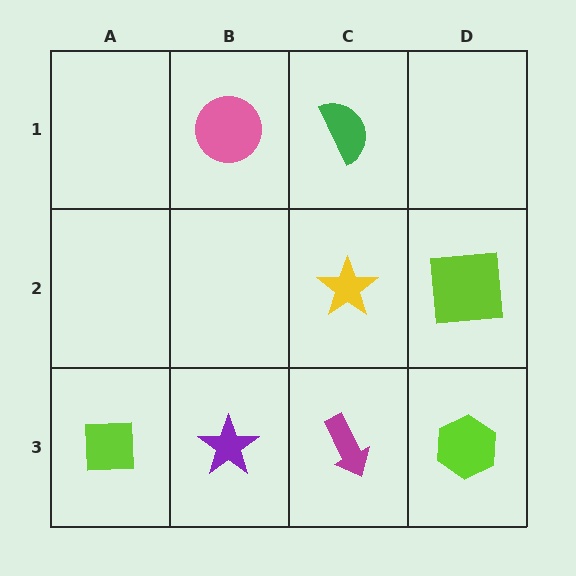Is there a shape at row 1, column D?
No, that cell is empty.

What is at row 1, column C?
A green semicircle.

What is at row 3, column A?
A lime square.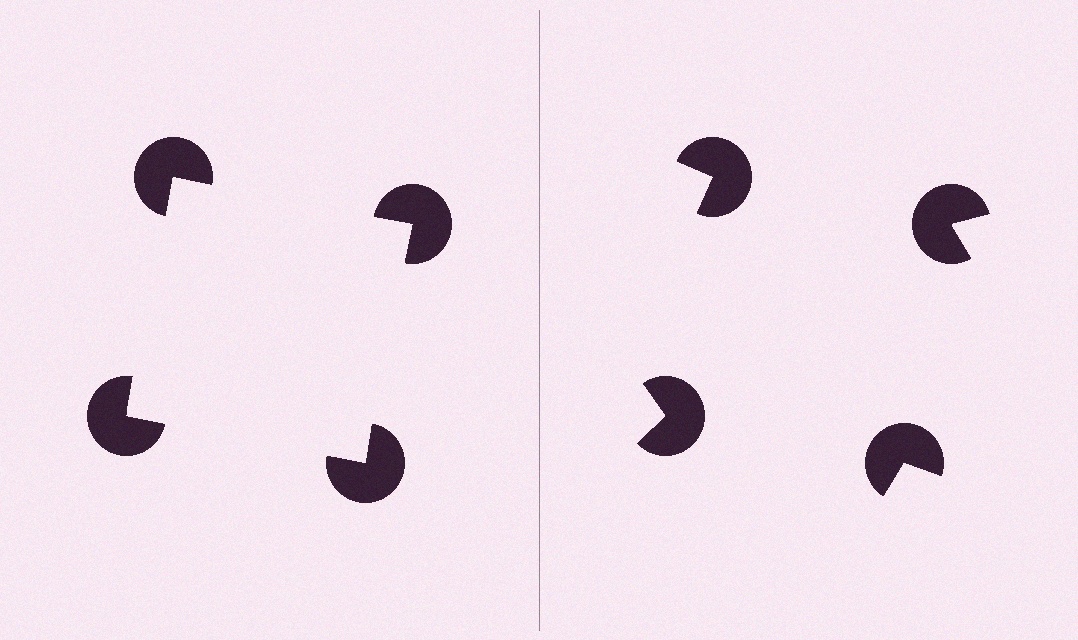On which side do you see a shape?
An illusory square appears on the left side. On the right side the wedge cuts are rotated, so no coherent shape forms.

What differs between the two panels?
The pac-man discs are positioned identically on both sides; only the wedge orientations differ. On the left they align to a square; on the right they are misaligned.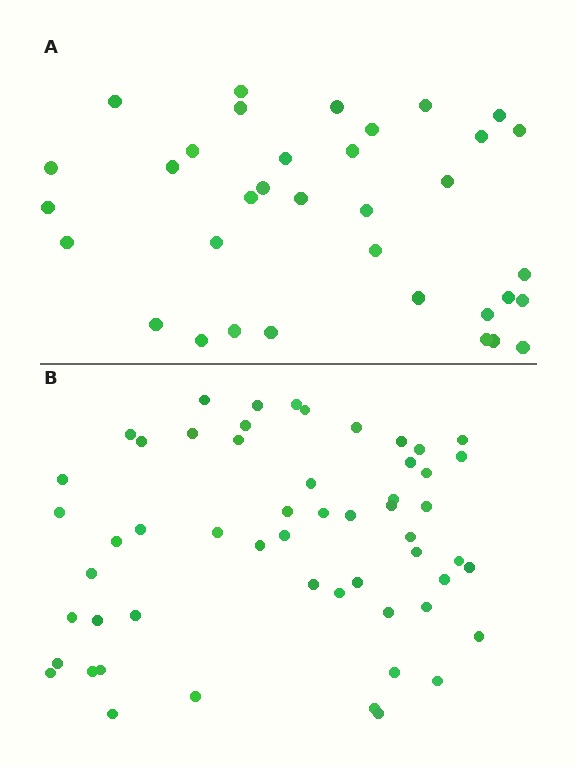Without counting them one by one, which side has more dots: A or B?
Region B (the bottom region) has more dots.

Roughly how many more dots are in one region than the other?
Region B has approximately 20 more dots than region A.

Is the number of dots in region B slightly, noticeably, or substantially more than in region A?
Region B has substantially more. The ratio is roughly 1.6 to 1.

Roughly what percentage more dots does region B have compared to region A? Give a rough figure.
About 55% more.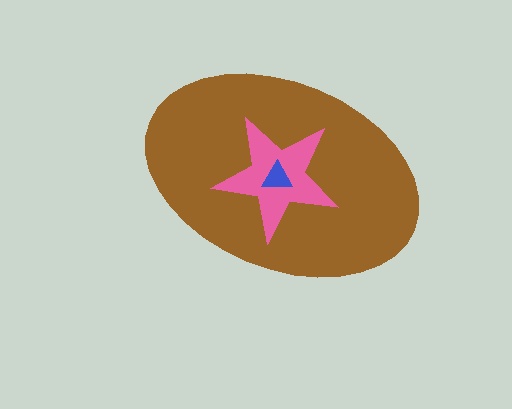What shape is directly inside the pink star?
The blue triangle.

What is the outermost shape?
The brown ellipse.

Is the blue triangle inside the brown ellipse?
Yes.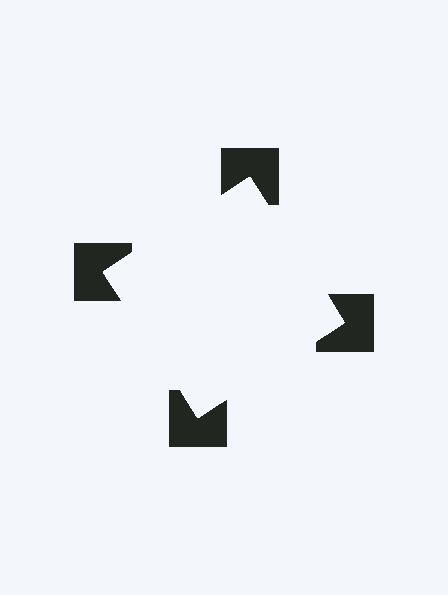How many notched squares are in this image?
There are 4 — one at each vertex of the illusory square.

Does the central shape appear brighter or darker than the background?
It typically appears slightly brighter than the background, even though no actual brightness change is drawn.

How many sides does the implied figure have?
4 sides.